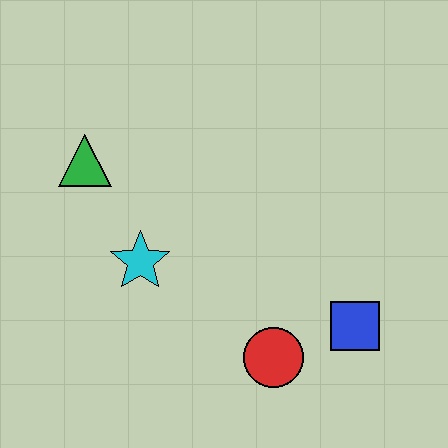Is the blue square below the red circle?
No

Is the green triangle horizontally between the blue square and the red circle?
No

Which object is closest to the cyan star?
The green triangle is closest to the cyan star.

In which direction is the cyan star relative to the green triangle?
The cyan star is below the green triangle.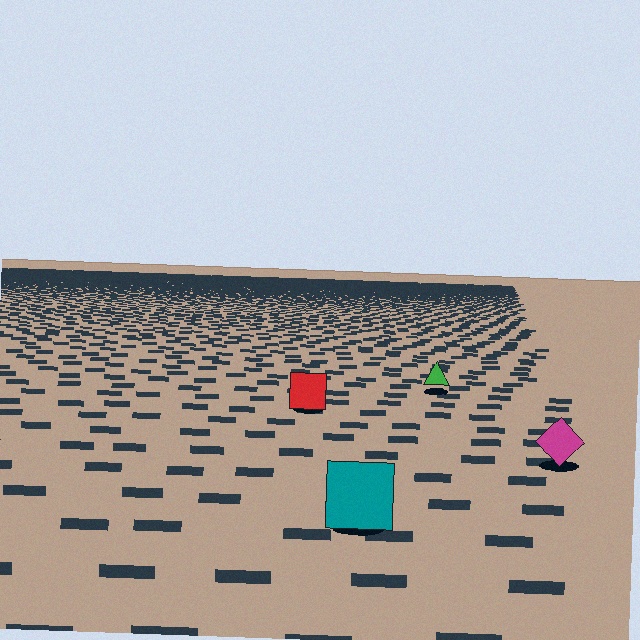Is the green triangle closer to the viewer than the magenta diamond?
No. The magenta diamond is closer — you can tell from the texture gradient: the ground texture is coarser near it.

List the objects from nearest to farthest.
From nearest to farthest: the teal square, the magenta diamond, the red square, the green triangle.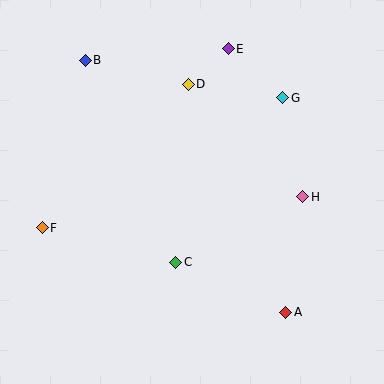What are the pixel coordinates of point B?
Point B is at (85, 60).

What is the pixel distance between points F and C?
The distance between F and C is 138 pixels.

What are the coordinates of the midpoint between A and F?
The midpoint between A and F is at (164, 270).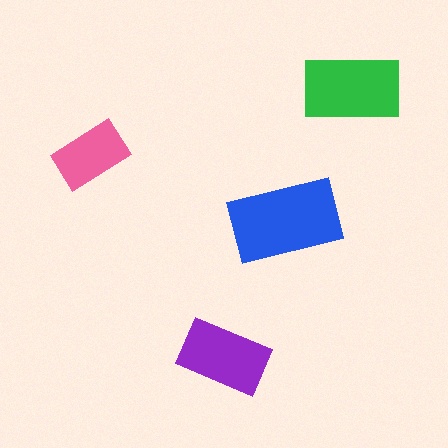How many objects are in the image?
There are 4 objects in the image.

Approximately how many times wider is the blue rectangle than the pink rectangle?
About 1.5 times wider.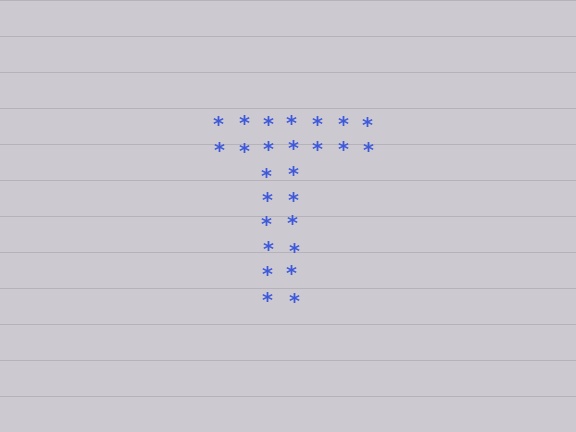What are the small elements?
The small elements are asterisks.